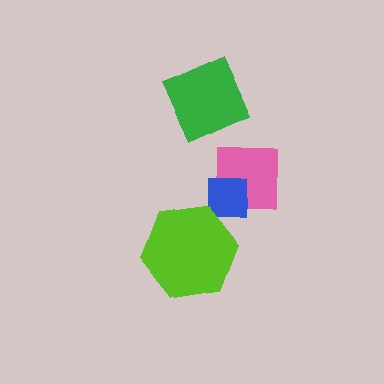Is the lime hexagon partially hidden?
No, no other shape covers it.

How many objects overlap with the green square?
0 objects overlap with the green square.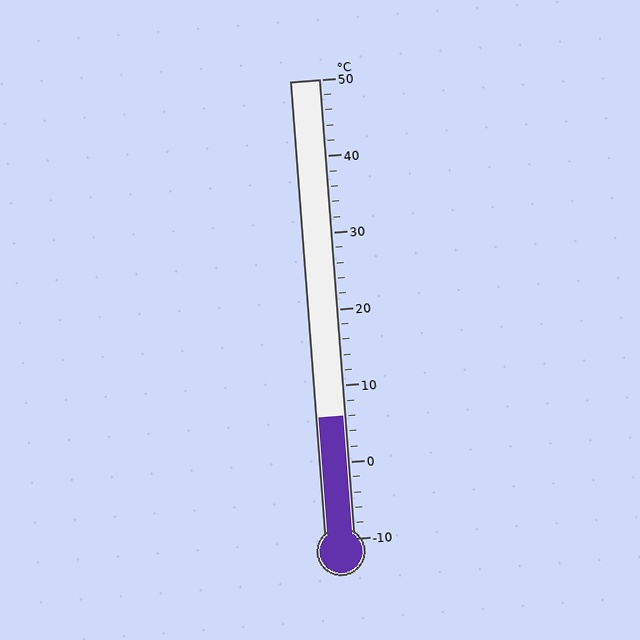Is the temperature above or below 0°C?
The temperature is above 0°C.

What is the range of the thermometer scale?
The thermometer scale ranges from -10°C to 50°C.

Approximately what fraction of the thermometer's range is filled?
The thermometer is filled to approximately 25% of its range.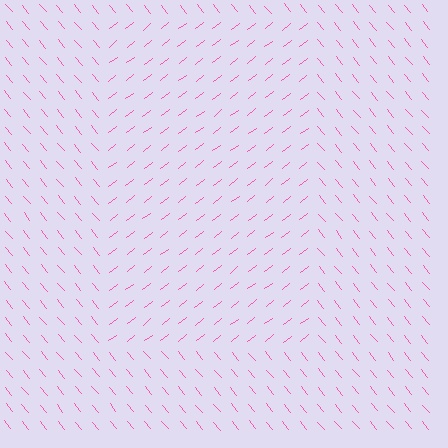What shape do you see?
I see a rectangle.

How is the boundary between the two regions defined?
The boundary is defined purely by a change in line orientation (approximately 88 degrees difference). All lines are the same color and thickness.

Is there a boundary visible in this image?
Yes, there is a texture boundary formed by a change in line orientation.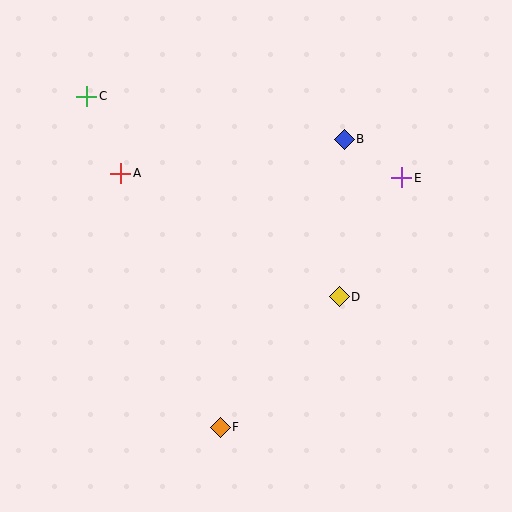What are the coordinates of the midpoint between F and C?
The midpoint between F and C is at (153, 262).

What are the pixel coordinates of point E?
Point E is at (402, 178).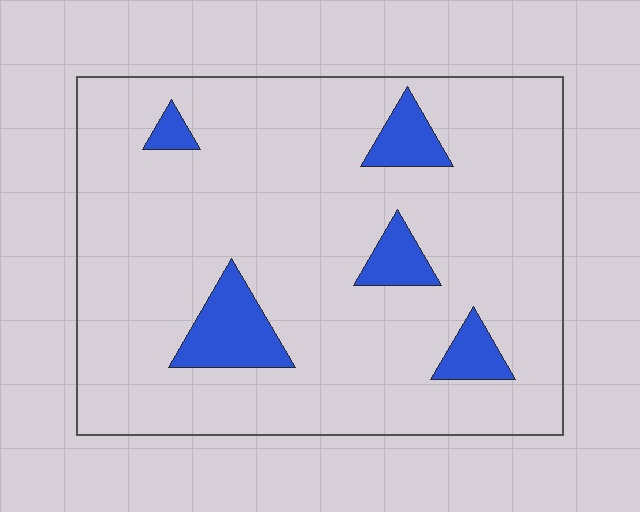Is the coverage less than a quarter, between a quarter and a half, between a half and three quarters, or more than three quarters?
Less than a quarter.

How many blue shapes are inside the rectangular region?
5.